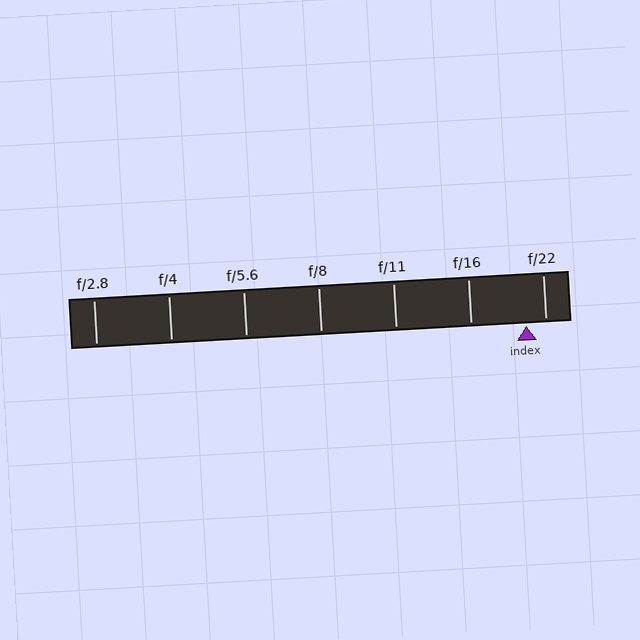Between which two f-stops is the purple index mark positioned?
The index mark is between f/16 and f/22.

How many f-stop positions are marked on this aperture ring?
There are 7 f-stop positions marked.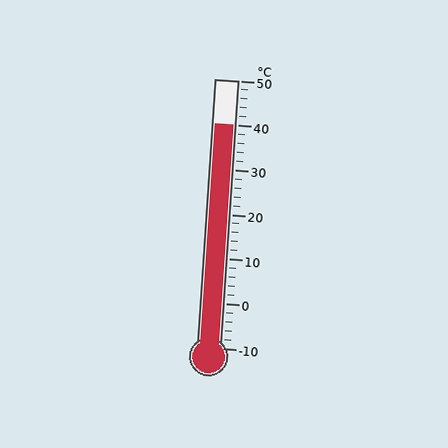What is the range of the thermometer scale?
The thermometer scale ranges from -10°C to 50°C.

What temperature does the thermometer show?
The thermometer shows approximately 40°C.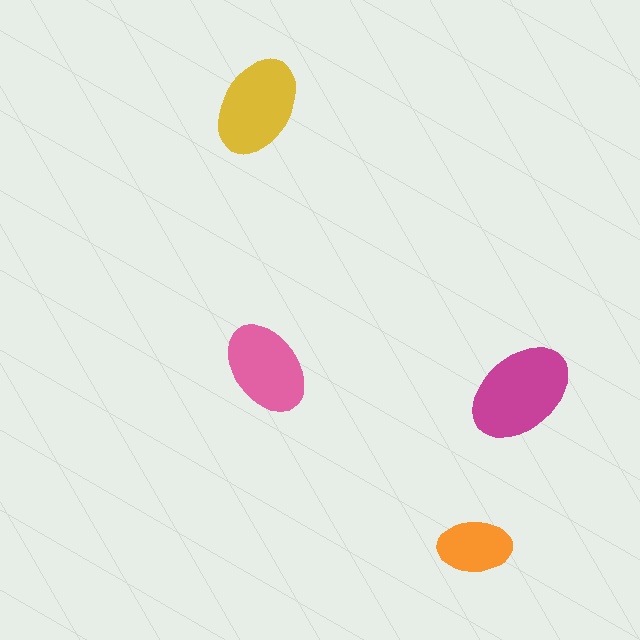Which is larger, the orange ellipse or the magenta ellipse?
The magenta one.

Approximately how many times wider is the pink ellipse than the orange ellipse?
About 1.5 times wider.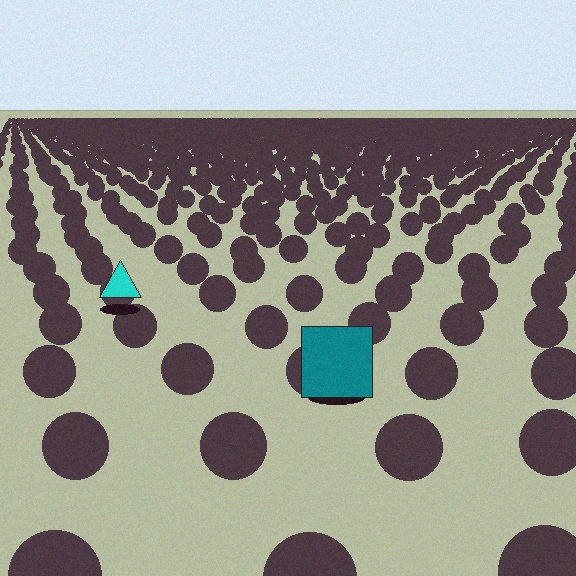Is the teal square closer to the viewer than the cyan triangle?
Yes. The teal square is closer — you can tell from the texture gradient: the ground texture is coarser near it.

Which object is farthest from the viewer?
The cyan triangle is farthest from the viewer. It appears smaller and the ground texture around it is denser.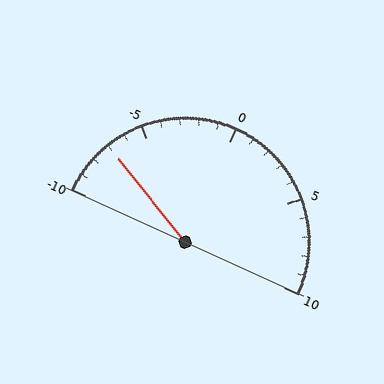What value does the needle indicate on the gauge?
The needle indicates approximately -7.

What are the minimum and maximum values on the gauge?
The gauge ranges from -10 to 10.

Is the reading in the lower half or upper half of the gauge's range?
The reading is in the lower half of the range (-10 to 10).